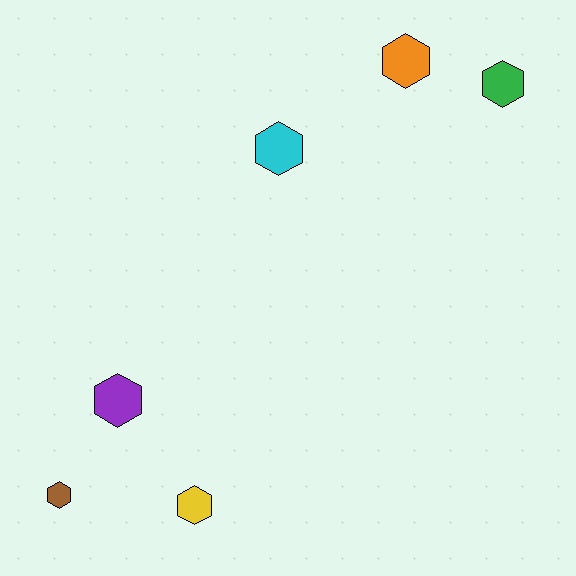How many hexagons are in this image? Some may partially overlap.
There are 6 hexagons.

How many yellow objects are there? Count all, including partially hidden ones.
There is 1 yellow object.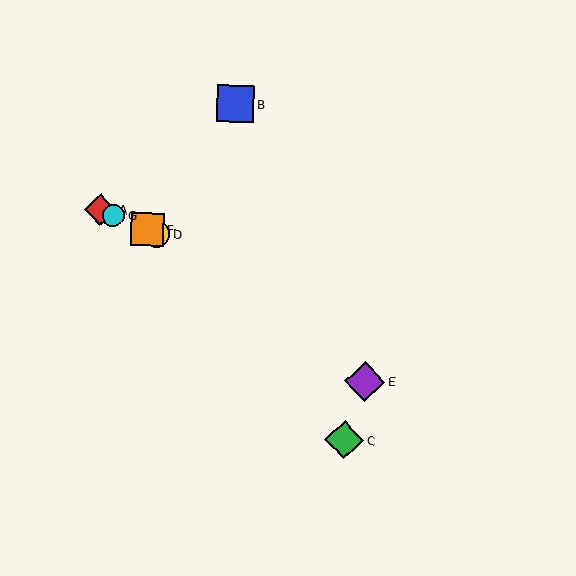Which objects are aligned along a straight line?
Objects A, D, F, G are aligned along a straight line.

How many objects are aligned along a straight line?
4 objects (A, D, F, G) are aligned along a straight line.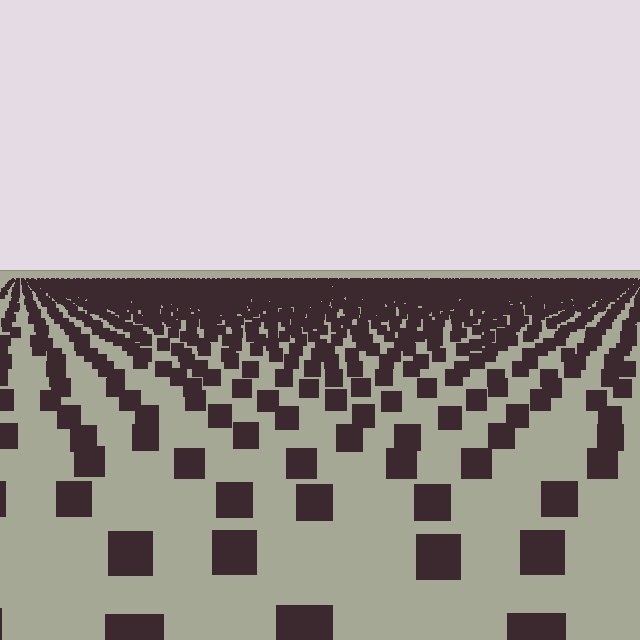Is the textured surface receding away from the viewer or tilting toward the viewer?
The surface is receding away from the viewer. Texture elements get smaller and denser toward the top.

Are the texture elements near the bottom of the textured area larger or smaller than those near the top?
Larger. Near the bottom, elements are closer to the viewer and appear at a bigger on-screen size.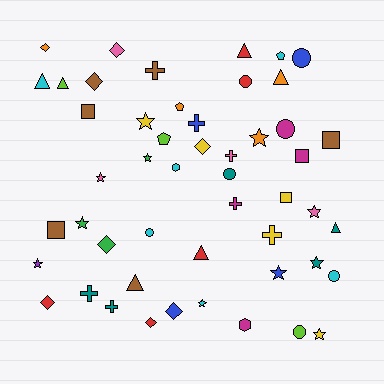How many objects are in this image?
There are 50 objects.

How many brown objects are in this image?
There are 6 brown objects.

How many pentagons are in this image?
There are 3 pentagons.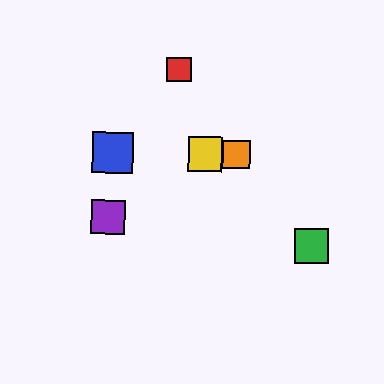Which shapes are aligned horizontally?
The blue square, the yellow square, the orange square are aligned horizontally.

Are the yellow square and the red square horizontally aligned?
No, the yellow square is at y≈154 and the red square is at y≈69.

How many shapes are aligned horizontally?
3 shapes (the blue square, the yellow square, the orange square) are aligned horizontally.